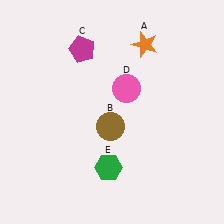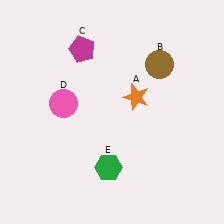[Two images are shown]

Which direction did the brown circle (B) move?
The brown circle (B) moved up.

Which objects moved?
The objects that moved are: the orange star (A), the brown circle (B), the pink circle (D).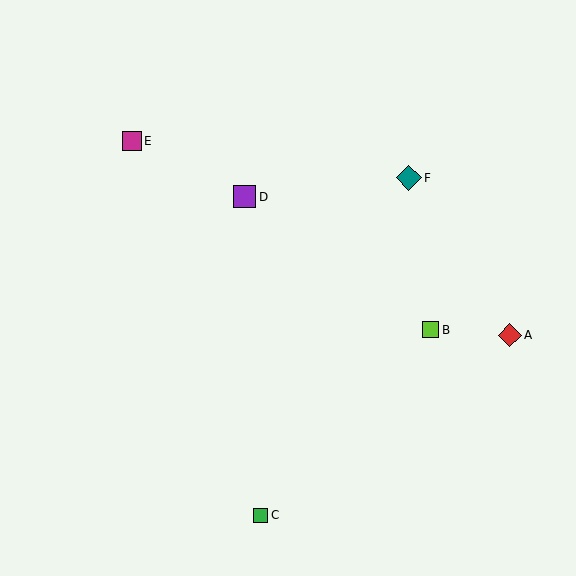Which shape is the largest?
The teal diamond (labeled F) is the largest.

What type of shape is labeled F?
Shape F is a teal diamond.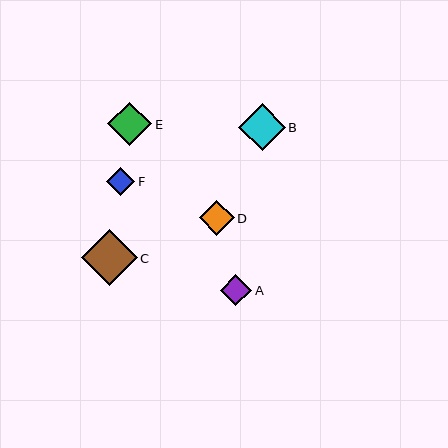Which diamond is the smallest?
Diamond F is the smallest with a size of approximately 28 pixels.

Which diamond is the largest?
Diamond C is the largest with a size of approximately 56 pixels.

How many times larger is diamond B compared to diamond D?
Diamond B is approximately 1.3 times the size of diamond D.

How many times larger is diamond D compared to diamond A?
Diamond D is approximately 1.1 times the size of diamond A.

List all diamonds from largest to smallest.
From largest to smallest: C, B, E, D, A, F.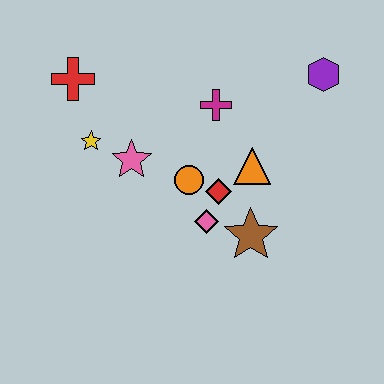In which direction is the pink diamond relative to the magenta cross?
The pink diamond is below the magenta cross.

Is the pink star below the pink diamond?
No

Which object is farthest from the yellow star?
The purple hexagon is farthest from the yellow star.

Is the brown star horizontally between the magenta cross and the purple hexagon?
Yes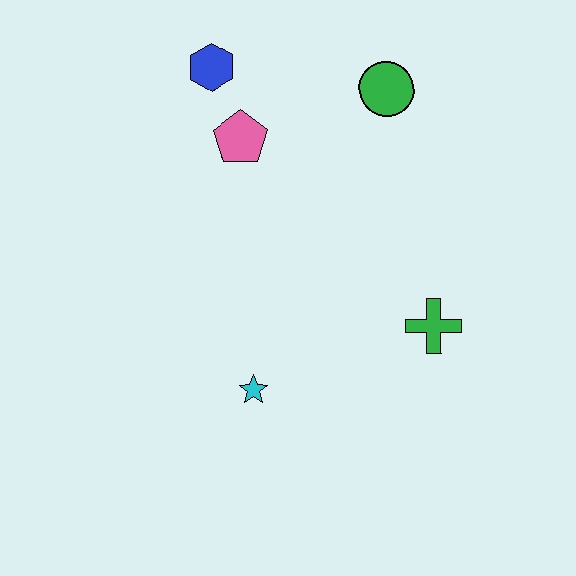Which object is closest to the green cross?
The cyan star is closest to the green cross.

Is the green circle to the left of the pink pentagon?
No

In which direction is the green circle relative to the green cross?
The green circle is above the green cross.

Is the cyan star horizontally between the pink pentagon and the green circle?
Yes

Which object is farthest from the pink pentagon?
The green cross is farthest from the pink pentagon.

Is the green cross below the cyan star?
No